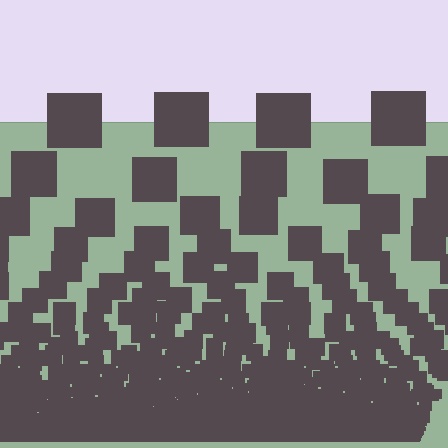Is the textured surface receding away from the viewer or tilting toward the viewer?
The surface appears to tilt toward the viewer. Texture elements get larger and sparser toward the top.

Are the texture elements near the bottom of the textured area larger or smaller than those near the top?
Smaller. The gradient is inverted — elements near the bottom are smaller and denser.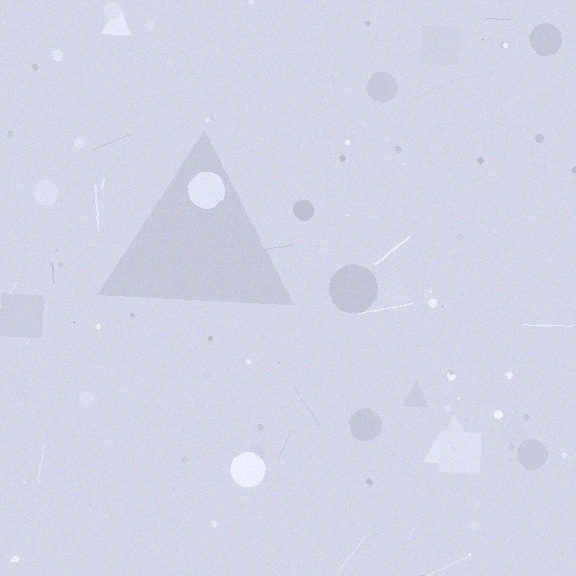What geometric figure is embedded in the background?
A triangle is embedded in the background.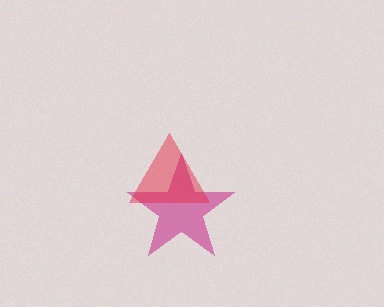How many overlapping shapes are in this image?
There are 2 overlapping shapes in the image.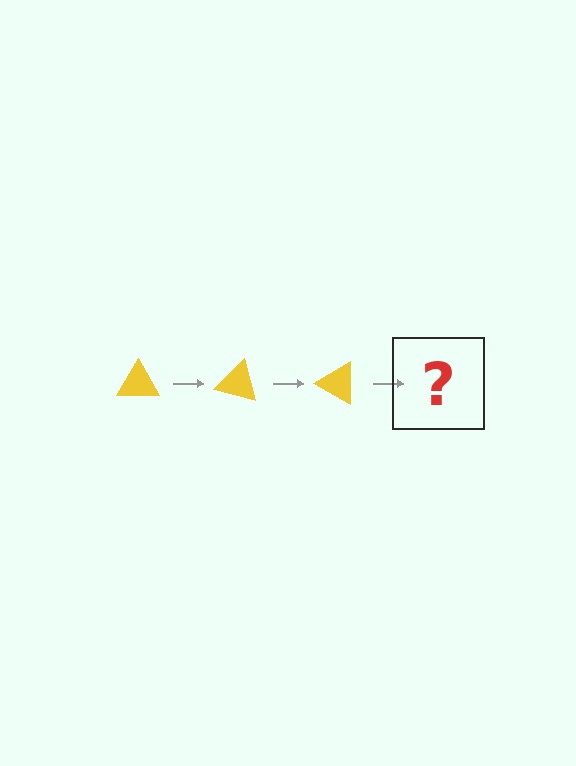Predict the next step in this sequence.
The next step is a yellow triangle rotated 45 degrees.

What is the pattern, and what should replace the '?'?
The pattern is that the triangle rotates 15 degrees each step. The '?' should be a yellow triangle rotated 45 degrees.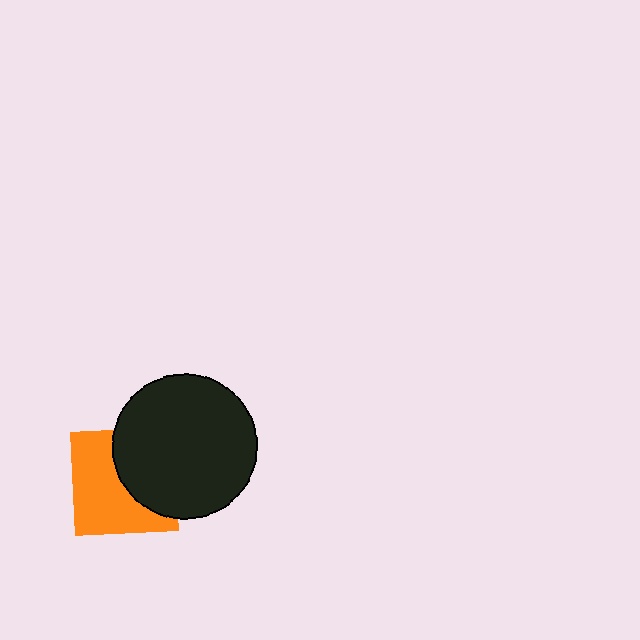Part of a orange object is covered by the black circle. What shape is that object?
It is a square.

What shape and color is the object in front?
The object in front is a black circle.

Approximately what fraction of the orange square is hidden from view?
Roughly 44% of the orange square is hidden behind the black circle.